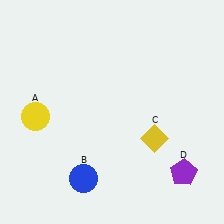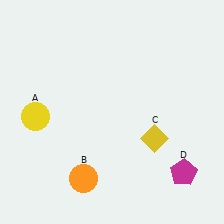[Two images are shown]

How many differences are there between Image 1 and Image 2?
There are 2 differences between the two images.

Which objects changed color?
B changed from blue to orange. D changed from purple to magenta.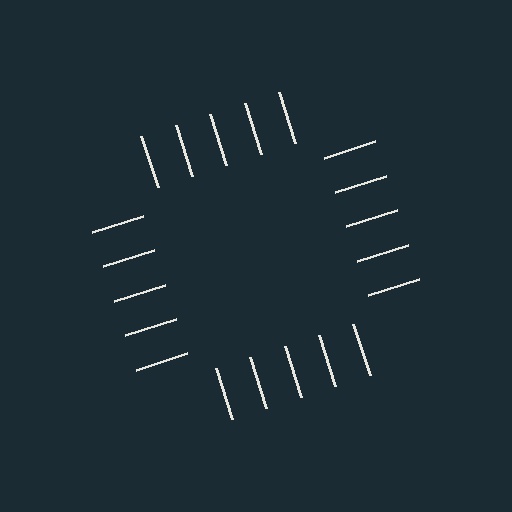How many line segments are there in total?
20 — 5 along each of the 4 edges.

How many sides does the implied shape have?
4 sides — the line-ends trace a square.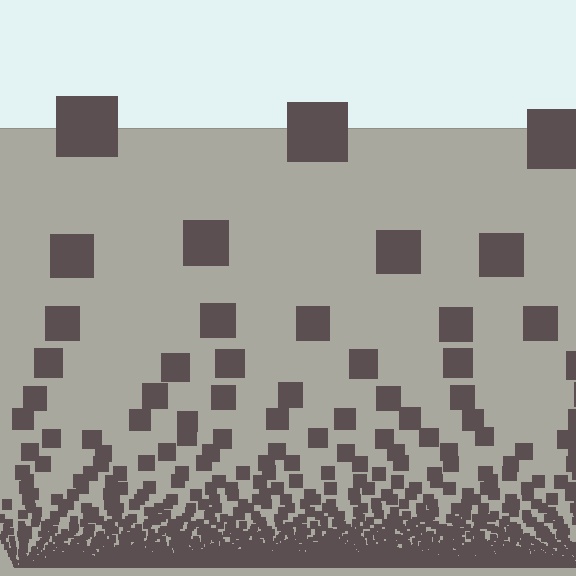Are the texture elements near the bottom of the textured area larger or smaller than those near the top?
Smaller. The gradient is inverted — elements near the bottom are smaller and denser.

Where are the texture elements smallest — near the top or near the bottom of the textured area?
Near the bottom.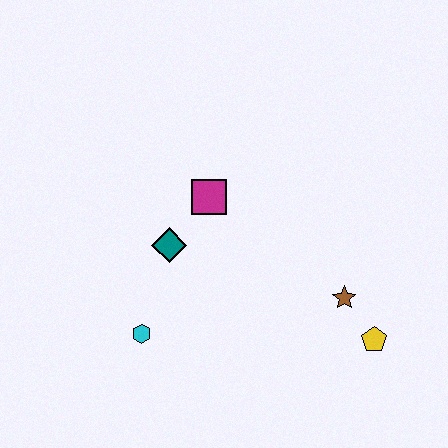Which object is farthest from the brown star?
The cyan hexagon is farthest from the brown star.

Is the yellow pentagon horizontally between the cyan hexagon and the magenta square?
No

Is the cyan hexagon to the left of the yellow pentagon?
Yes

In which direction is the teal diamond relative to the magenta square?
The teal diamond is below the magenta square.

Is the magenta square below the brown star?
No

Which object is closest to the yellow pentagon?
The brown star is closest to the yellow pentagon.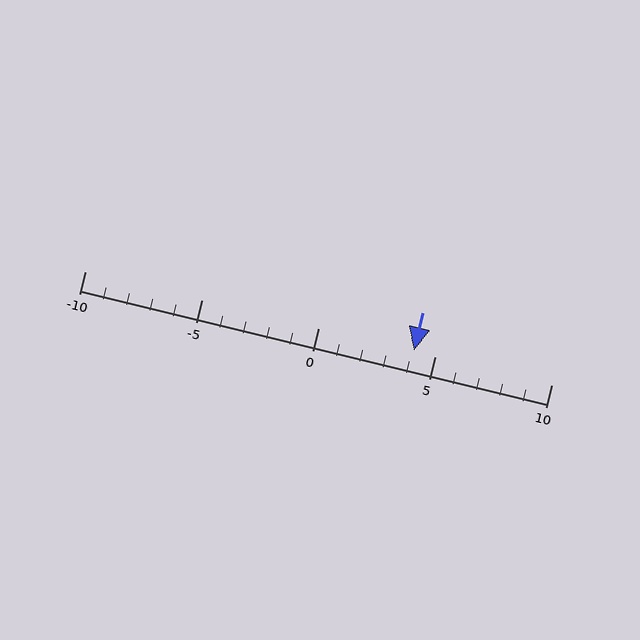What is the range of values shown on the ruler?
The ruler shows values from -10 to 10.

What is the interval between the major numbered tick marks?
The major tick marks are spaced 5 units apart.